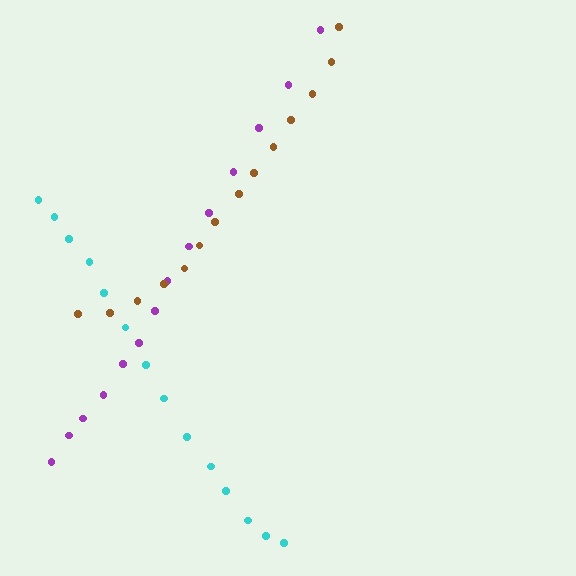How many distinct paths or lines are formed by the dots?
There are 3 distinct paths.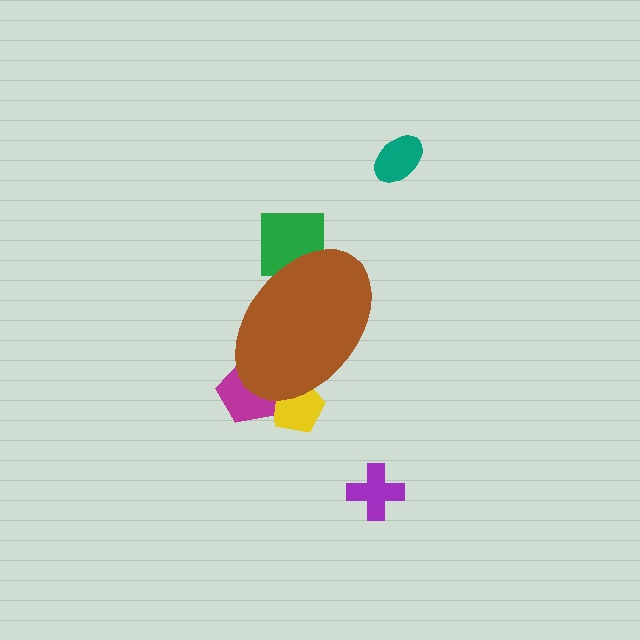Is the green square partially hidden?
Yes, the green square is partially hidden behind the brown ellipse.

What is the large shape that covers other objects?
A brown ellipse.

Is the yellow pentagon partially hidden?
Yes, the yellow pentagon is partially hidden behind the brown ellipse.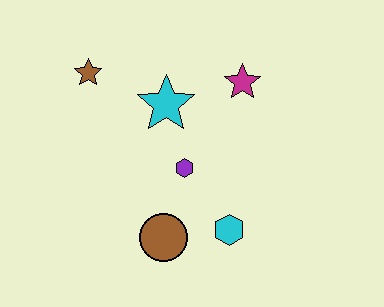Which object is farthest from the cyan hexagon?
The brown star is farthest from the cyan hexagon.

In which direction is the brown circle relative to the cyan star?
The brown circle is below the cyan star.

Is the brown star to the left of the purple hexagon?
Yes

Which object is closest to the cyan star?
The purple hexagon is closest to the cyan star.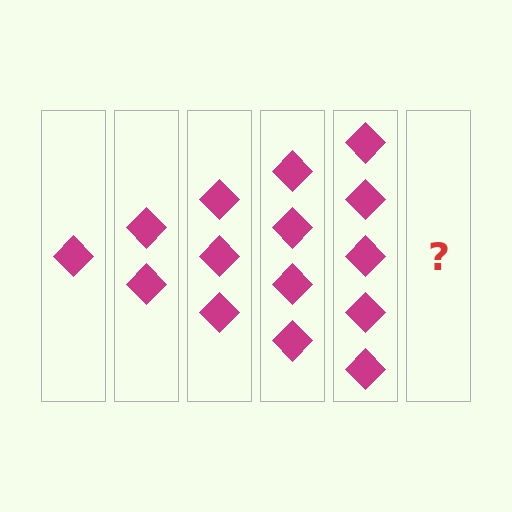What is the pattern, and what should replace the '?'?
The pattern is that each step adds one more diamond. The '?' should be 6 diamonds.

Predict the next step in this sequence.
The next step is 6 diamonds.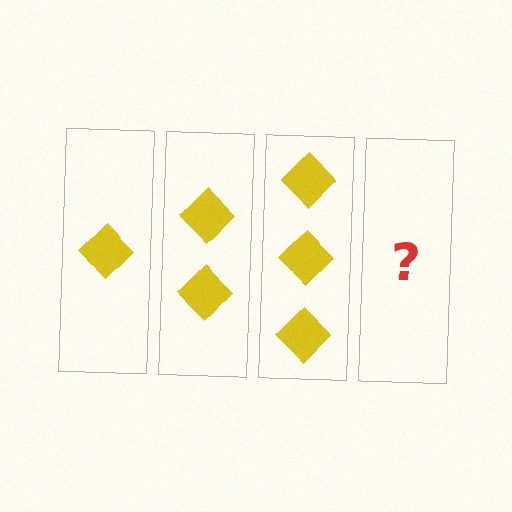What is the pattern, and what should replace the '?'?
The pattern is that each step adds one more diamond. The '?' should be 4 diamonds.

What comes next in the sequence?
The next element should be 4 diamonds.